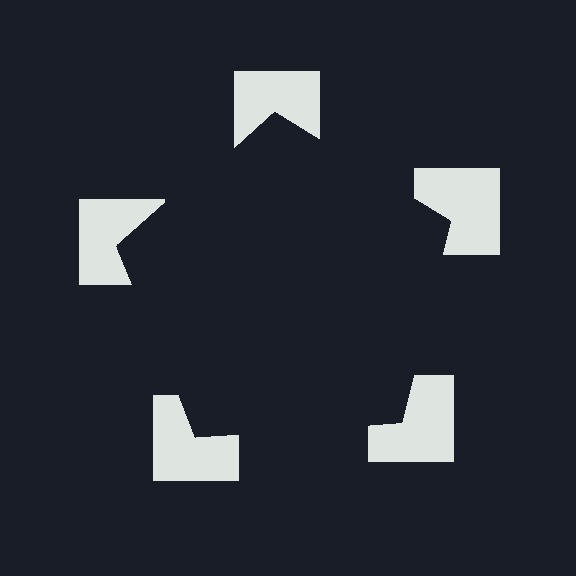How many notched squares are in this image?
There are 5 — one at each vertex of the illusory pentagon.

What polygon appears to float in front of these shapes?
An illusory pentagon — its edges are inferred from the aligned wedge cuts in the notched squares, not physically drawn.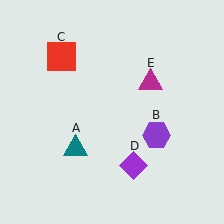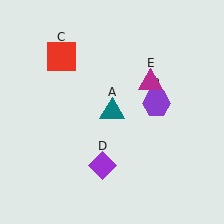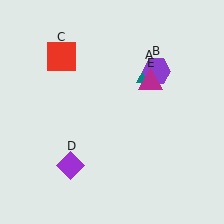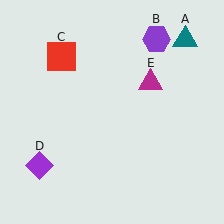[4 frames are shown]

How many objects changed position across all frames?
3 objects changed position: teal triangle (object A), purple hexagon (object B), purple diamond (object D).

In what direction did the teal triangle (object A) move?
The teal triangle (object A) moved up and to the right.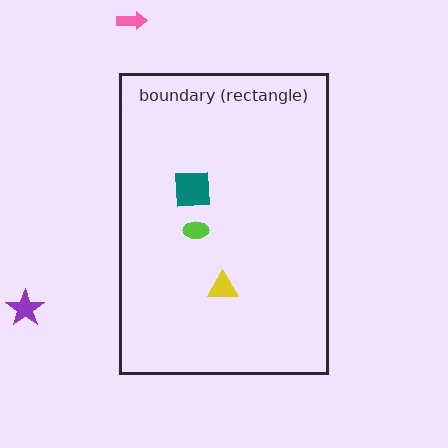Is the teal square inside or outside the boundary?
Inside.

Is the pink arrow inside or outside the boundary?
Outside.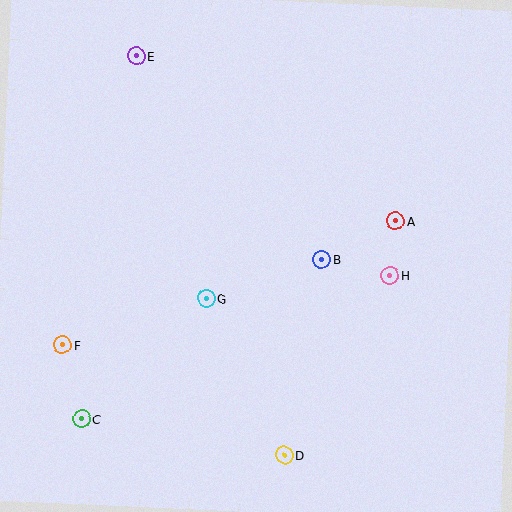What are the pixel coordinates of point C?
Point C is at (82, 419).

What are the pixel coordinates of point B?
Point B is at (322, 259).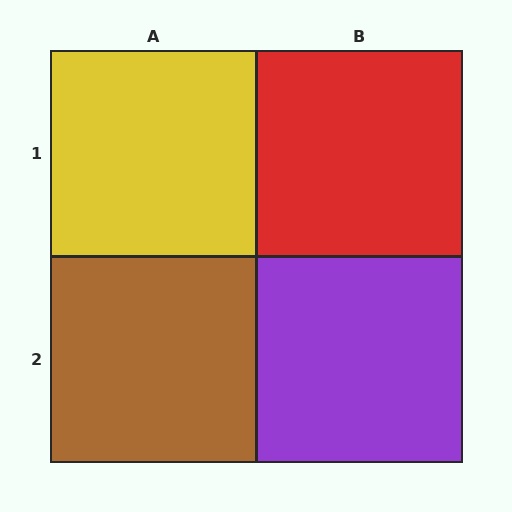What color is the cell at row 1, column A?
Yellow.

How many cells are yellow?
1 cell is yellow.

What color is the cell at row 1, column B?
Red.